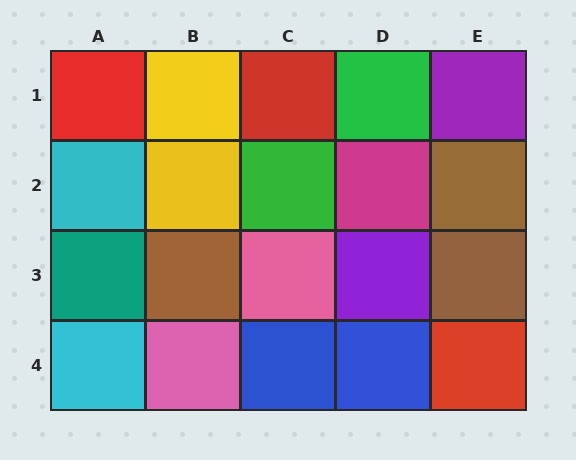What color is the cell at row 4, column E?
Red.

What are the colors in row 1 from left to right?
Red, yellow, red, green, purple.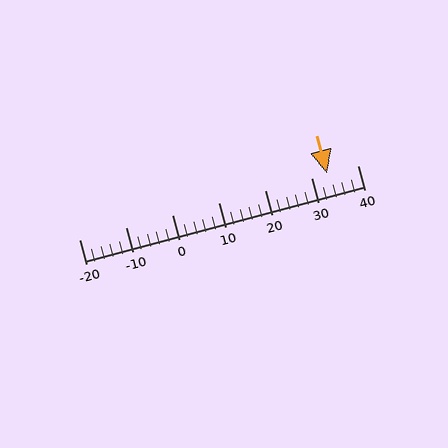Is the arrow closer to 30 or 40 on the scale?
The arrow is closer to 30.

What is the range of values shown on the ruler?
The ruler shows values from -20 to 40.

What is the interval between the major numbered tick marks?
The major tick marks are spaced 10 units apart.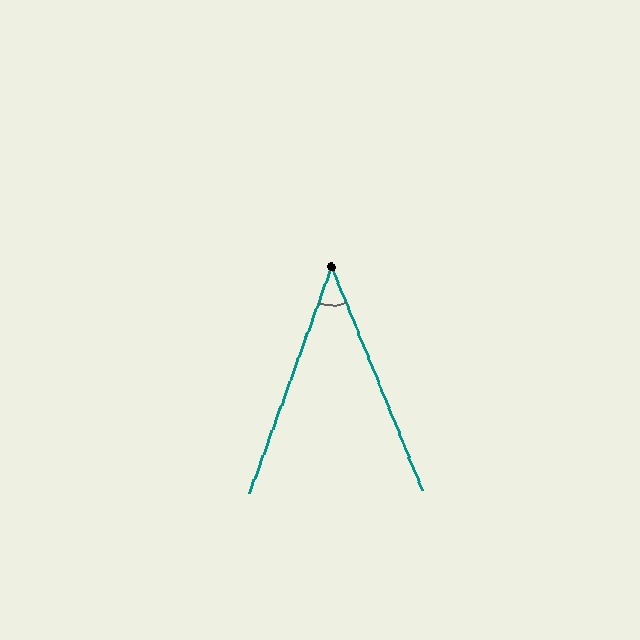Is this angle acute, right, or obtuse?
It is acute.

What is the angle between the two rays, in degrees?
Approximately 42 degrees.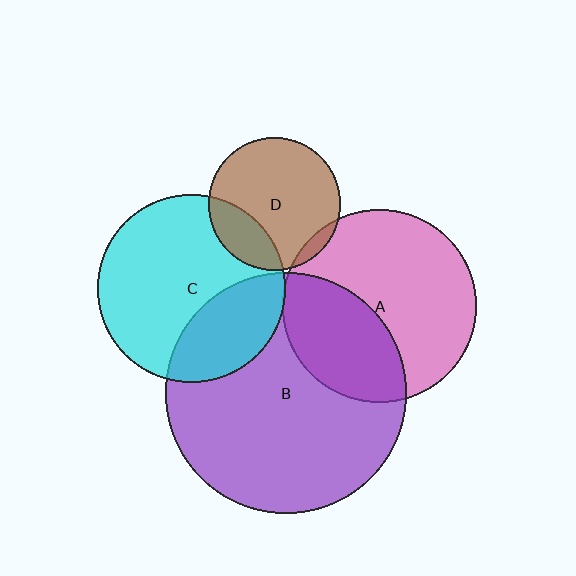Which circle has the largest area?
Circle B (purple).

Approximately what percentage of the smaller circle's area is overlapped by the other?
Approximately 35%.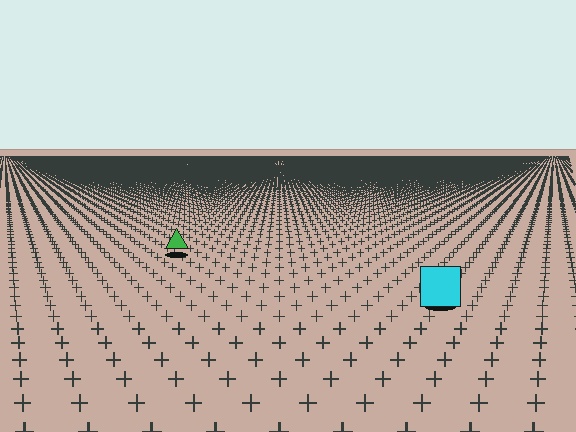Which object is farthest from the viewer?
The green triangle is farthest from the viewer. It appears smaller and the ground texture around it is denser.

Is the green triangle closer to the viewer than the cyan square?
No. The cyan square is closer — you can tell from the texture gradient: the ground texture is coarser near it.